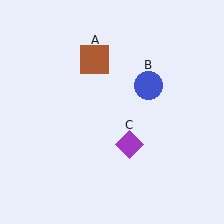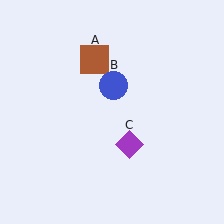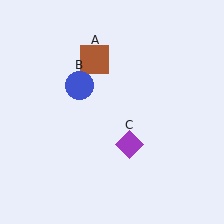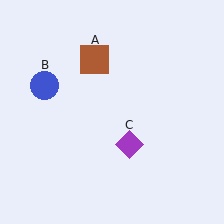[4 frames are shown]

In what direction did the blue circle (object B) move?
The blue circle (object B) moved left.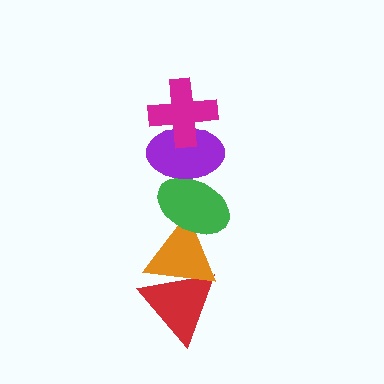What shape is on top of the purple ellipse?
The magenta cross is on top of the purple ellipse.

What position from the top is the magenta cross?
The magenta cross is 1st from the top.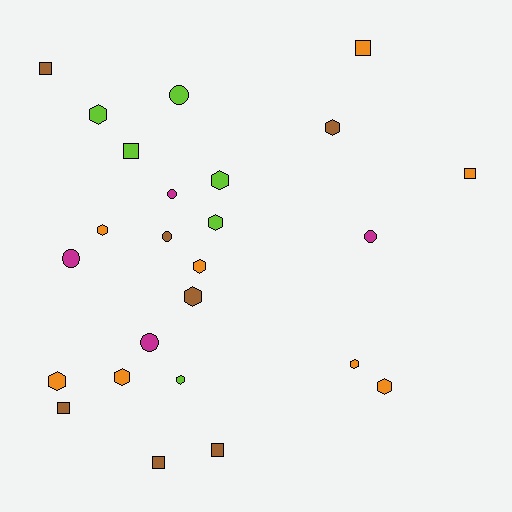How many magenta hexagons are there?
There are no magenta hexagons.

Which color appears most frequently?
Orange, with 8 objects.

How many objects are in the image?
There are 25 objects.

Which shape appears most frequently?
Hexagon, with 12 objects.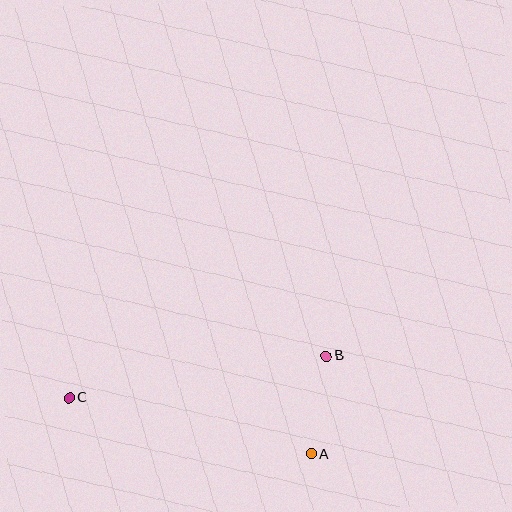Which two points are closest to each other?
Points A and B are closest to each other.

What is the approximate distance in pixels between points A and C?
The distance between A and C is approximately 248 pixels.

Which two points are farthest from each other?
Points B and C are farthest from each other.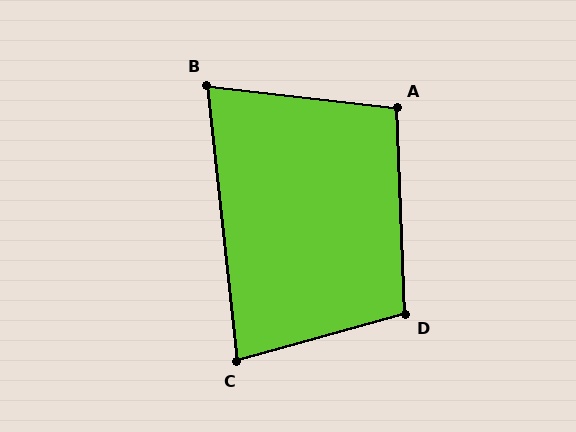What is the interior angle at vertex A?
Approximately 99 degrees (obtuse).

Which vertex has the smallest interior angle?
B, at approximately 77 degrees.